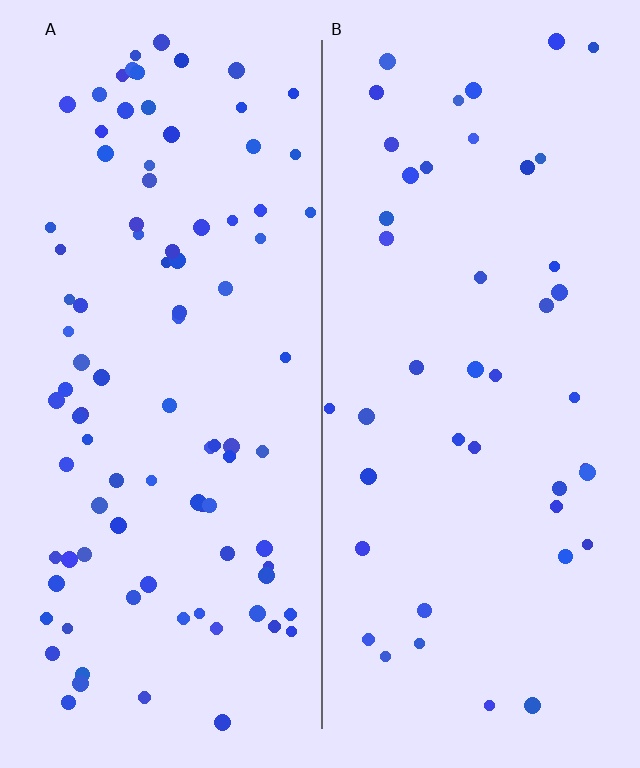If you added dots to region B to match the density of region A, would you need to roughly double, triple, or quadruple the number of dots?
Approximately double.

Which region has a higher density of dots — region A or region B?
A (the left).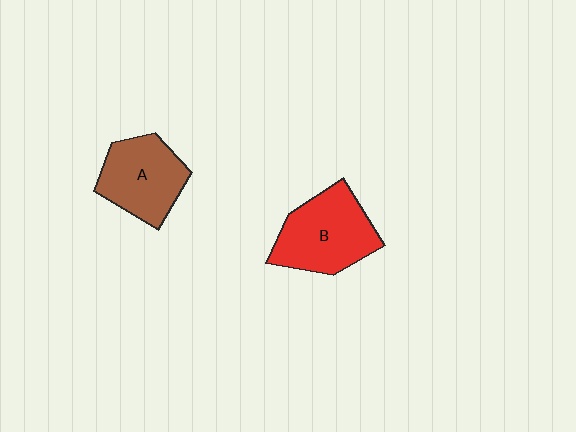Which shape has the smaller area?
Shape A (brown).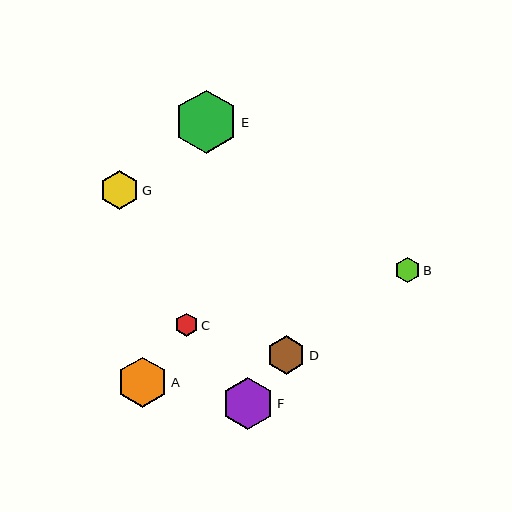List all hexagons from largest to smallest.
From largest to smallest: E, F, A, D, G, B, C.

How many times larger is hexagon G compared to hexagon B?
Hexagon G is approximately 1.5 times the size of hexagon B.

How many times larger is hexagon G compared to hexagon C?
Hexagon G is approximately 1.7 times the size of hexagon C.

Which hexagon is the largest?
Hexagon E is the largest with a size of approximately 63 pixels.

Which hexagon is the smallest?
Hexagon C is the smallest with a size of approximately 23 pixels.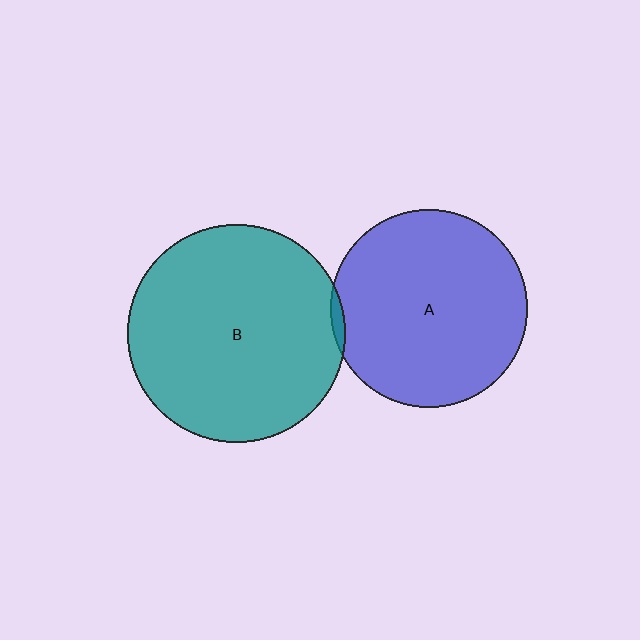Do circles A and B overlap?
Yes.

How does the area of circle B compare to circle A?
Approximately 1.2 times.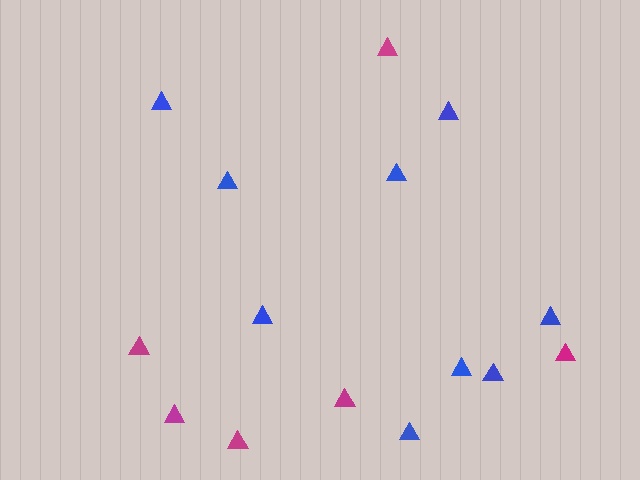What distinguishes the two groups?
There are 2 groups: one group of magenta triangles (6) and one group of blue triangles (9).